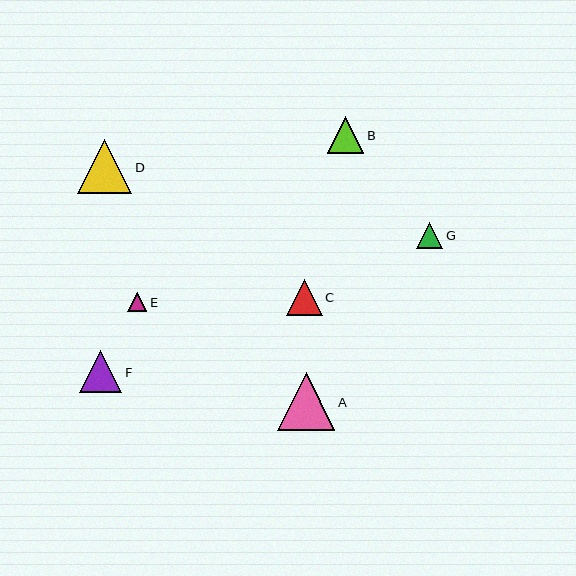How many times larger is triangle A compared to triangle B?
Triangle A is approximately 1.6 times the size of triangle B.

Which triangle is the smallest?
Triangle E is the smallest with a size of approximately 20 pixels.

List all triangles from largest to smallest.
From largest to smallest: A, D, F, B, C, G, E.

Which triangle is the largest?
Triangle A is the largest with a size of approximately 57 pixels.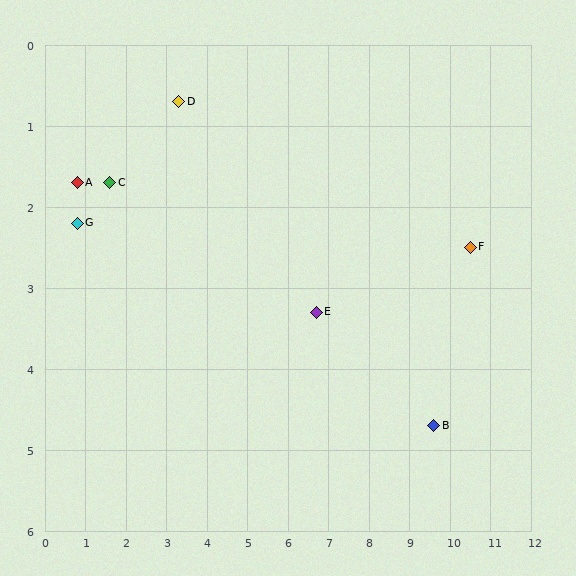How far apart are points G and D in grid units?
Points G and D are about 2.9 grid units apart.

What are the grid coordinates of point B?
Point B is at approximately (9.6, 4.7).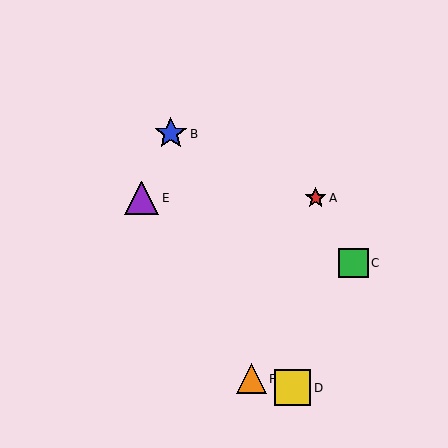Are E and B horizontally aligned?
No, E is at y≈198 and B is at y≈134.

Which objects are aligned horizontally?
Objects A, E are aligned horizontally.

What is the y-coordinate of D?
Object D is at y≈388.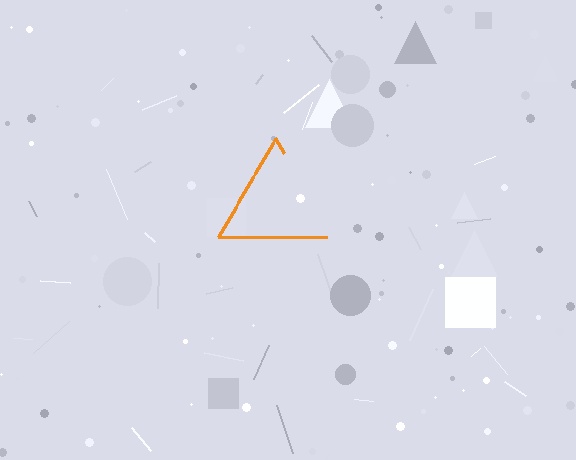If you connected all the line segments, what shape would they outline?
They would outline a triangle.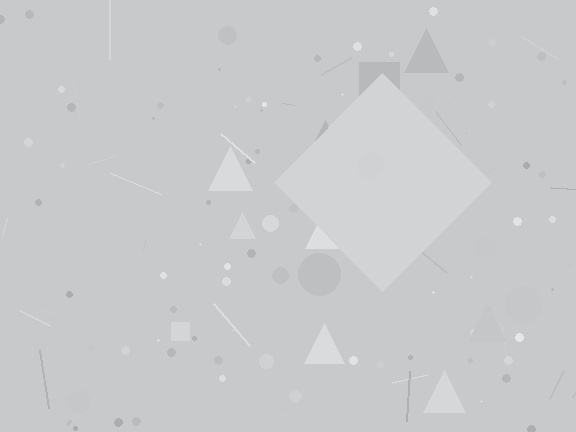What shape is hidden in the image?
A diamond is hidden in the image.